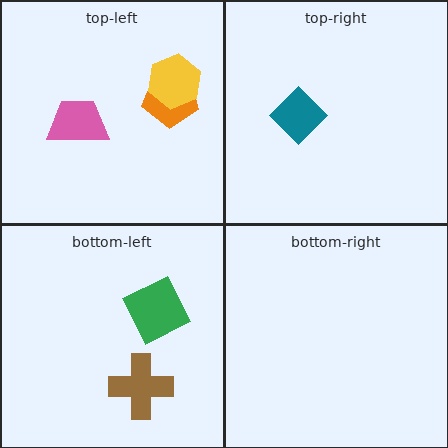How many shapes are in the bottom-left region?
2.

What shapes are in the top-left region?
The pink trapezoid, the orange pentagon, the yellow hexagon.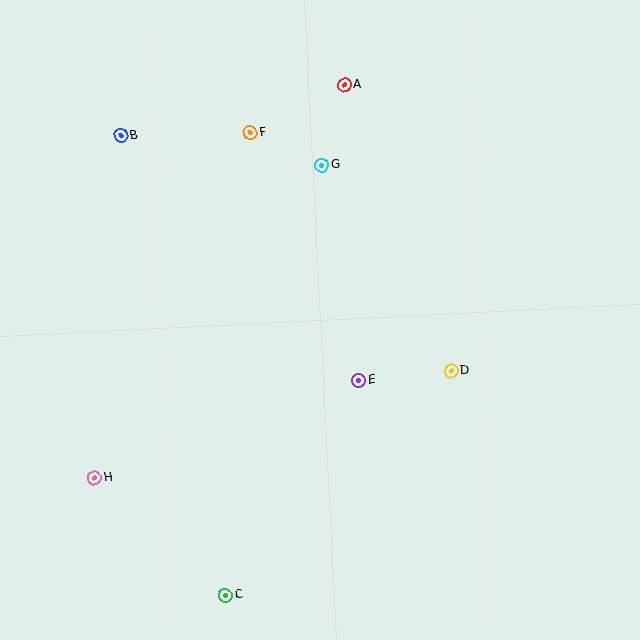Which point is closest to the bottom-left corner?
Point H is closest to the bottom-left corner.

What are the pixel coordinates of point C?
Point C is at (225, 595).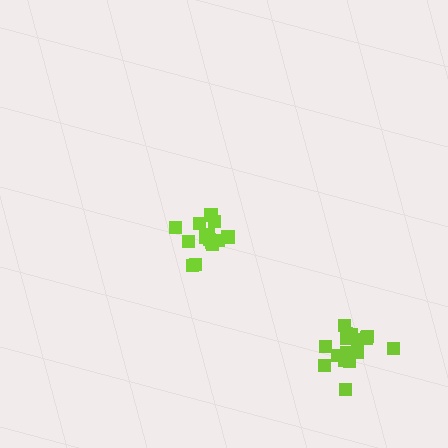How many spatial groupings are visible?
There are 2 spatial groupings.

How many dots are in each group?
Group 1: 14 dots, Group 2: 16 dots (30 total).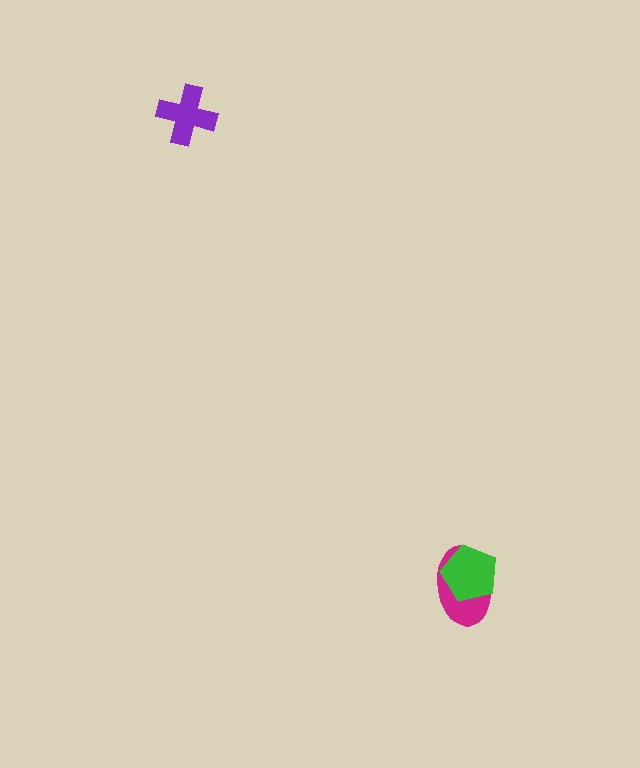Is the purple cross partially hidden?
No, no other shape covers it.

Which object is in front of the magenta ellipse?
The green pentagon is in front of the magenta ellipse.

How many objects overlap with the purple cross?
0 objects overlap with the purple cross.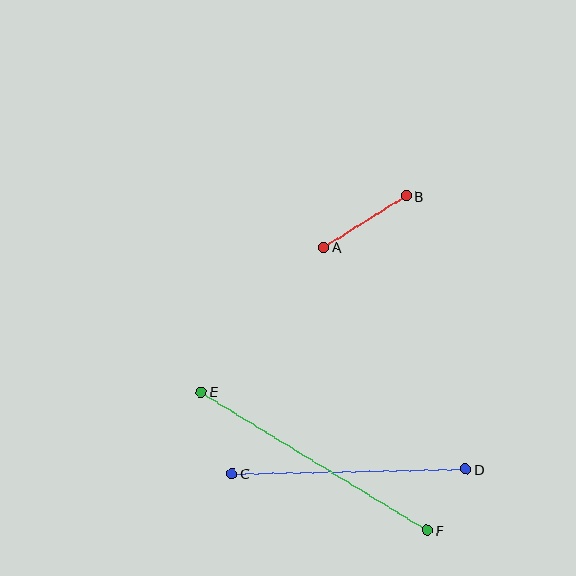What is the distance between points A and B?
The distance is approximately 97 pixels.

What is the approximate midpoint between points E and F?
The midpoint is at approximately (314, 461) pixels.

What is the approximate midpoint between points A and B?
The midpoint is at approximately (365, 221) pixels.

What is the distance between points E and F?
The distance is approximately 265 pixels.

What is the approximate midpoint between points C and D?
The midpoint is at approximately (349, 471) pixels.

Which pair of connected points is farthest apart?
Points E and F are farthest apart.